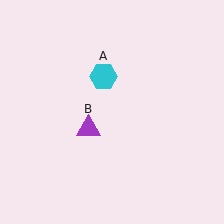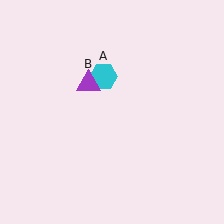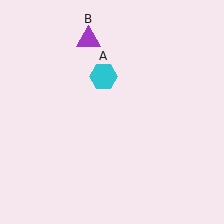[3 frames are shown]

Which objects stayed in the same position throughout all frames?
Cyan hexagon (object A) remained stationary.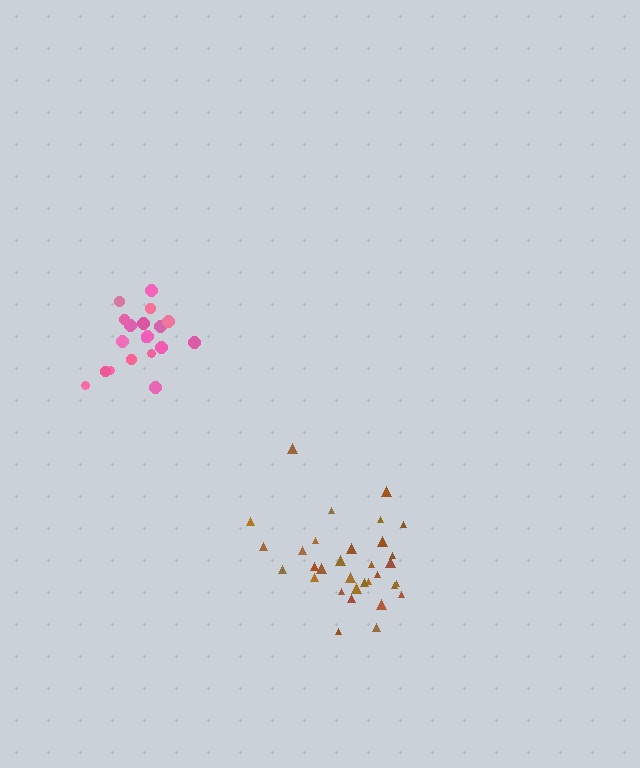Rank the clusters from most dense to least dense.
pink, brown.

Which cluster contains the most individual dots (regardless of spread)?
Brown (32).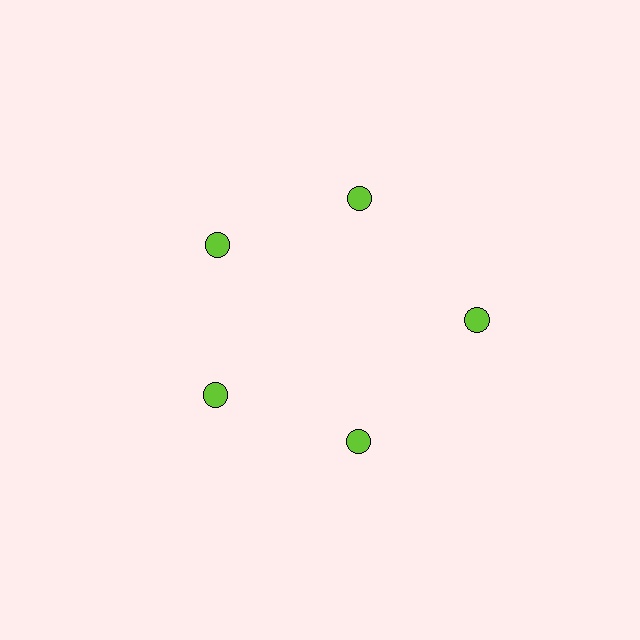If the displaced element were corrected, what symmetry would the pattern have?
It would have 5-fold rotational symmetry — the pattern would map onto itself every 72 degrees.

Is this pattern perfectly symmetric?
No. The 5 lime circles are arranged in a ring, but one element near the 3 o'clock position is pushed outward from the center, breaking the 5-fold rotational symmetry.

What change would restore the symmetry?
The symmetry would be restored by moving it inward, back onto the ring so that all 5 circles sit at equal angles and equal distance from the center.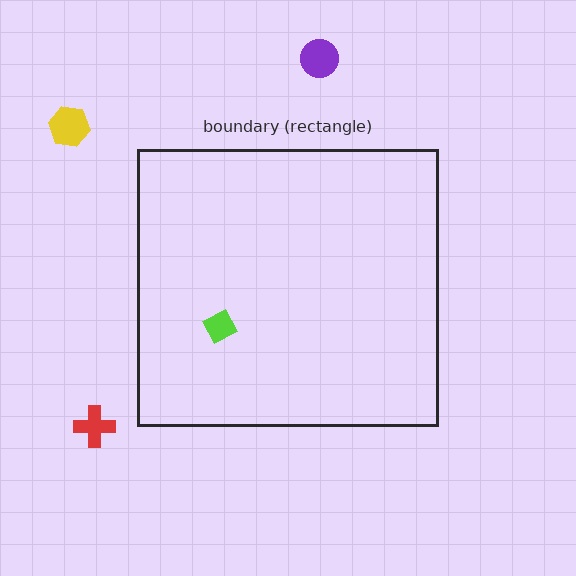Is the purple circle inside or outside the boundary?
Outside.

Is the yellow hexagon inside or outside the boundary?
Outside.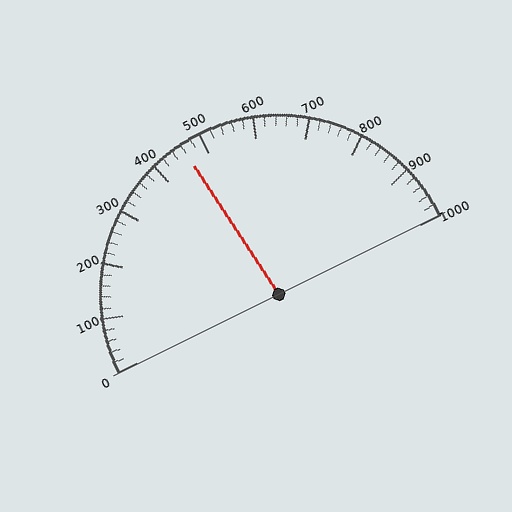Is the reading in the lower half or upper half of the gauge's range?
The reading is in the lower half of the range (0 to 1000).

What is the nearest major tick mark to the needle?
The nearest major tick mark is 500.